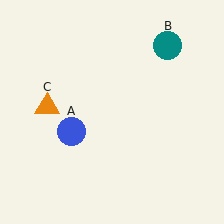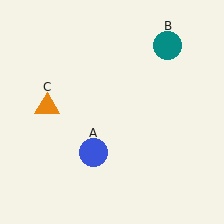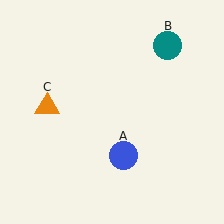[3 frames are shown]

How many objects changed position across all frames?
1 object changed position: blue circle (object A).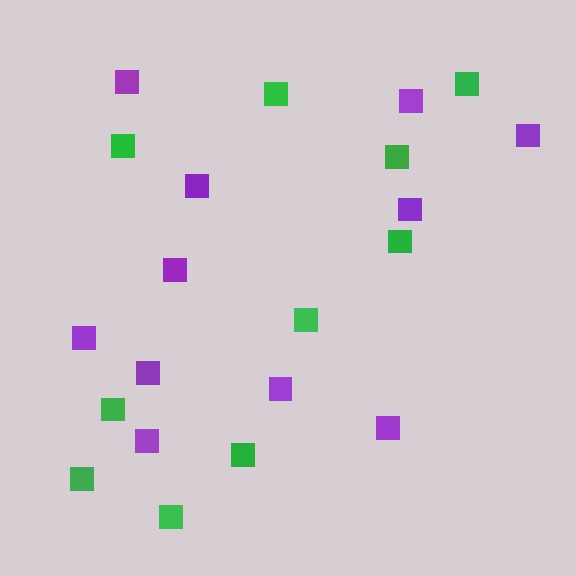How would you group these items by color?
There are 2 groups: one group of green squares (10) and one group of purple squares (11).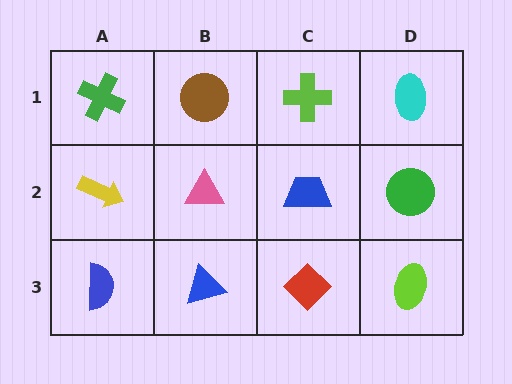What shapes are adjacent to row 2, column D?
A cyan ellipse (row 1, column D), a lime ellipse (row 3, column D), a blue trapezoid (row 2, column C).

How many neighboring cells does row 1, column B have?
3.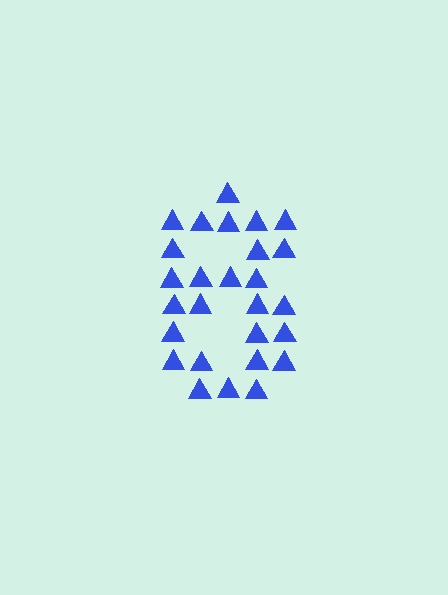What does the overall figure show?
The overall figure shows the digit 8.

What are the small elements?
The small elements are triangles.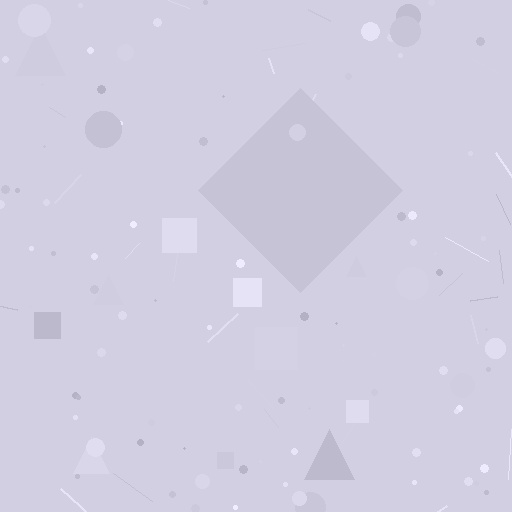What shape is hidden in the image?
A diamond is hidden in the image.